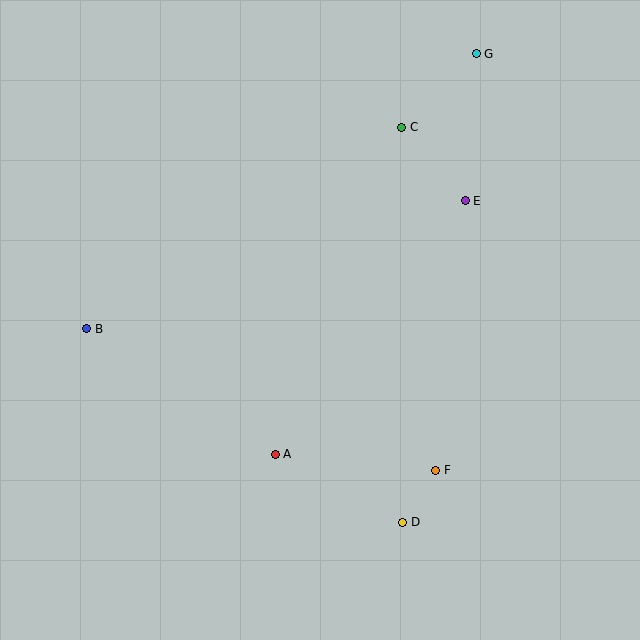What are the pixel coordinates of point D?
Point D is at (403, 522).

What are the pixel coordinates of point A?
Point A is at (275, 454).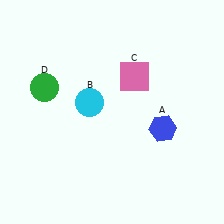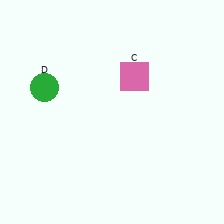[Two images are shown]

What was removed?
The blue hexagon (A), the cyan circle (B) were removed in Image 2.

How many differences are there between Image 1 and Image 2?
There are 2 differences between the two images.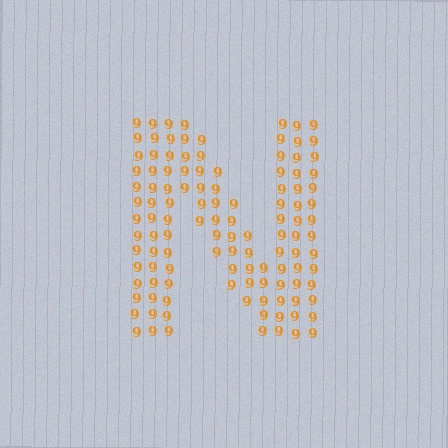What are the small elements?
The small elements are digit 9's.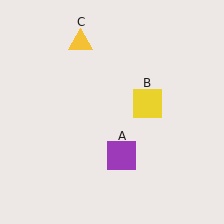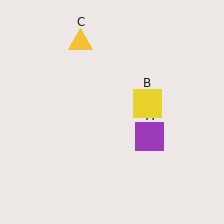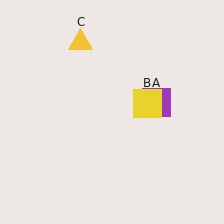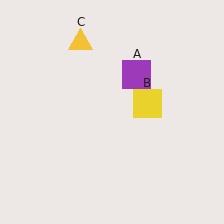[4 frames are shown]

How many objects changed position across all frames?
1 object changed position: purple square (object A).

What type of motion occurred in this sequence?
The purple square (object A) rotated counterclockwise around the center of the scene.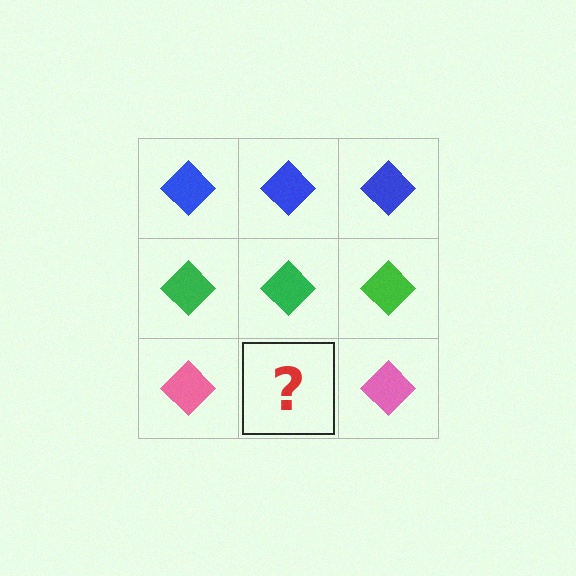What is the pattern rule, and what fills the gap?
The rule is that each row has a consistent color. The gap should be filled with a pink diamond.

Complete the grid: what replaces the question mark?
The question mark should be replaced with a pink diamond.